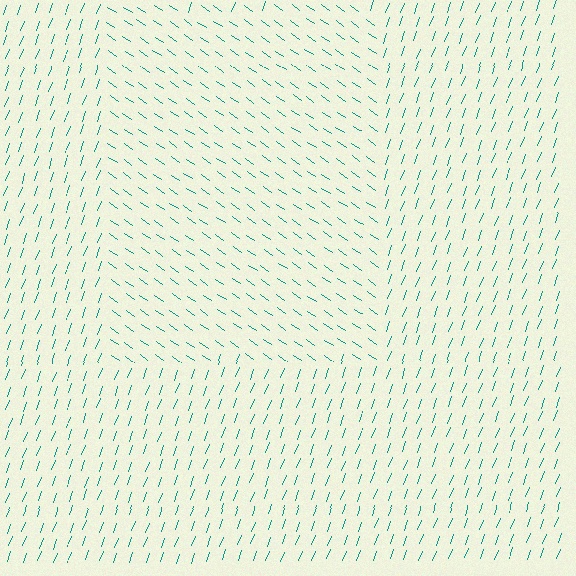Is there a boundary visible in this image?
Yes, there is a texture boundary formed by a change in line orientation.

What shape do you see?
I see a rectangle.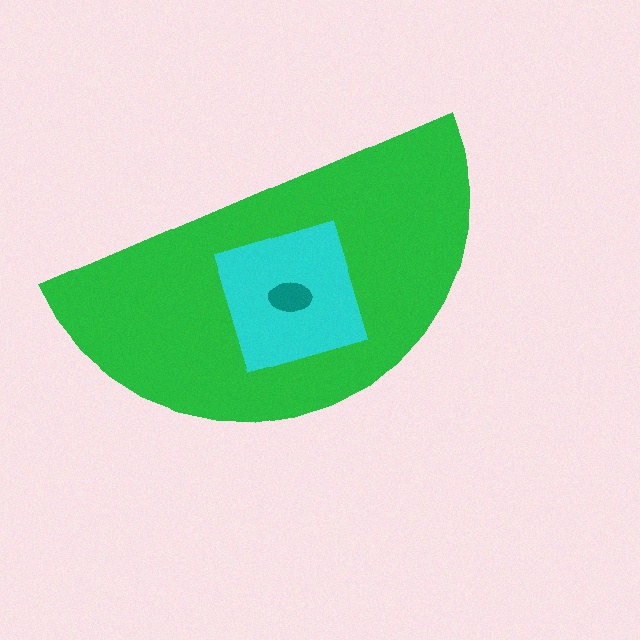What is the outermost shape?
The green semicircle.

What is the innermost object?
The teal ellipse.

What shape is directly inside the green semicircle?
The cyan diamond.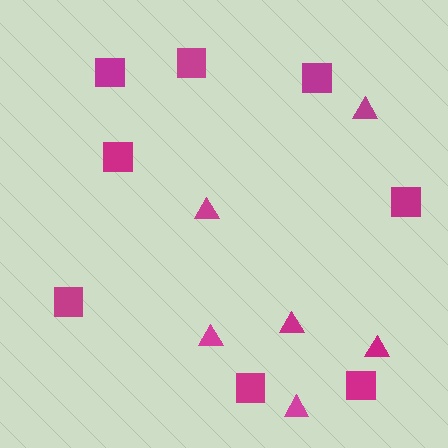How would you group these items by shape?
There are 2 groups: one group of triangles (6) and one group of squares (8).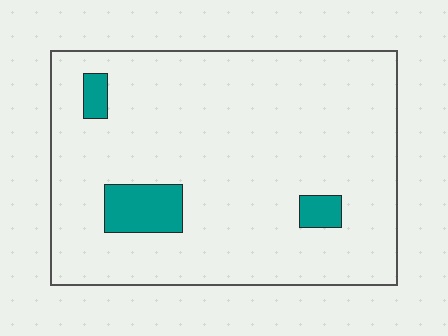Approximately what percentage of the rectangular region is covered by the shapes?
Approximately 10%.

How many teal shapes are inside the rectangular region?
3.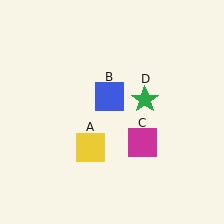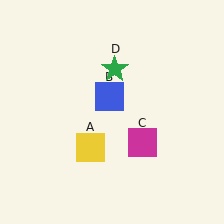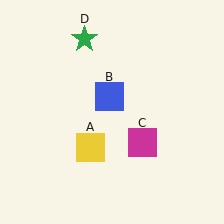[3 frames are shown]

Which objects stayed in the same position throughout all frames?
Yellow square (object A) and blue square (object B) and magenta square (object C) remained stationary.